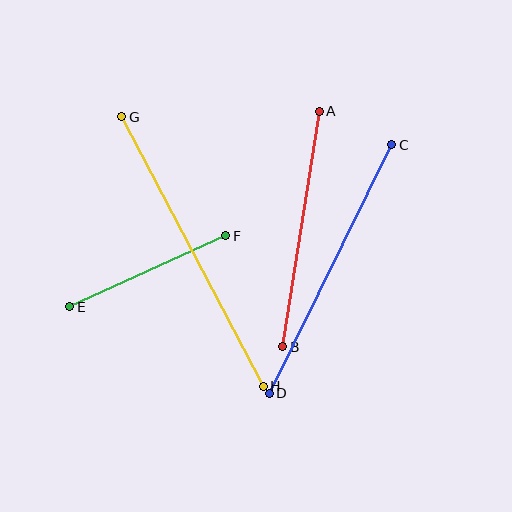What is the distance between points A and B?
The distance is approximately 238 pixels.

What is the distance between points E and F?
The distance is approximately 171 pixels.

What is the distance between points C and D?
The distance is approximately 277 pixels.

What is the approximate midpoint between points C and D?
The midpoint is at approximately (331, 269) pixels.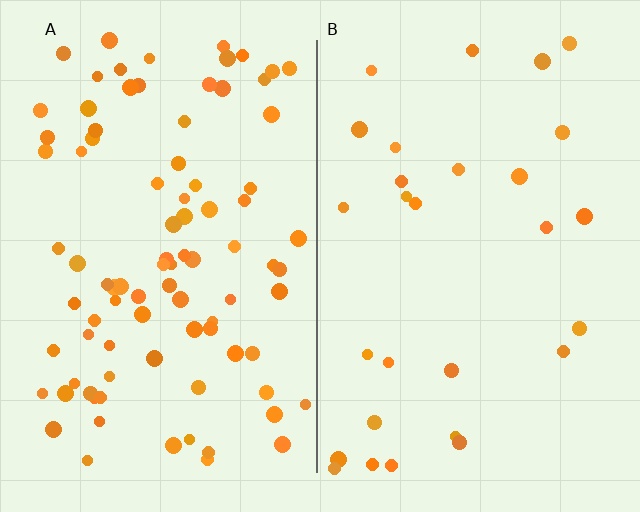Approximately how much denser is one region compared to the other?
Approximately 3.2× — region A over region B.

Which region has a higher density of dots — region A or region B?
A (the left).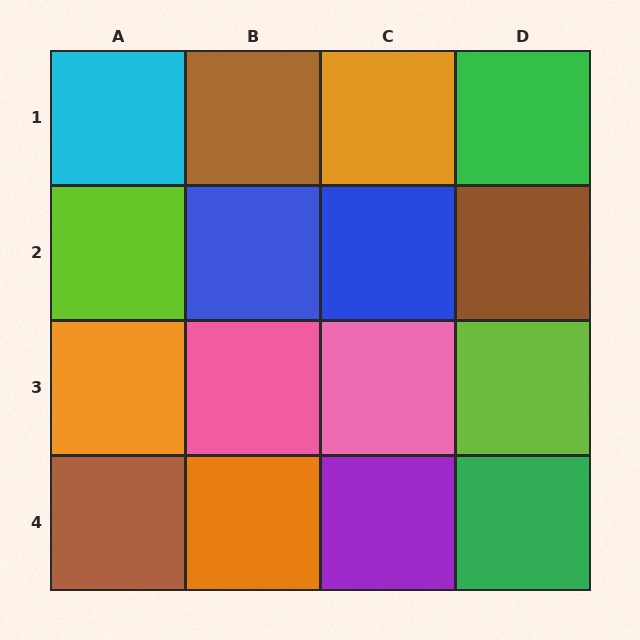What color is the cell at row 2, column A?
Lime.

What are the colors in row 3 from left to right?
Orange, pink, pink, lime.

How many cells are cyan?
1 cell is cyan.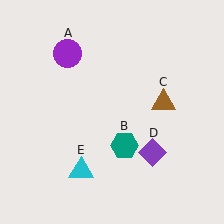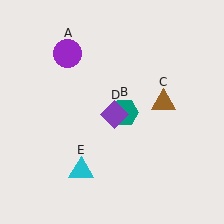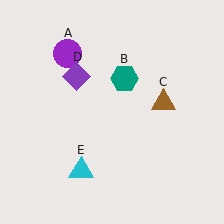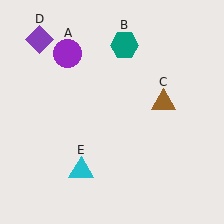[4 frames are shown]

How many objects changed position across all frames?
2 objects changed position: teal hexagon (object B), purple diamond (object D).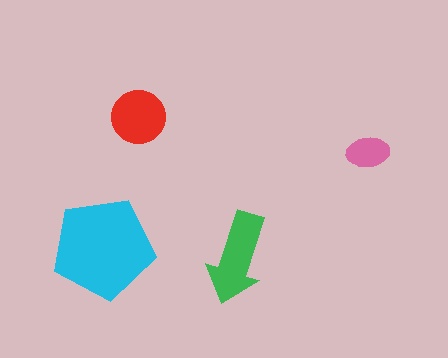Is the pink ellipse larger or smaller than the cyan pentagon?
Smaller.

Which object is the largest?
The cyan pentagon.